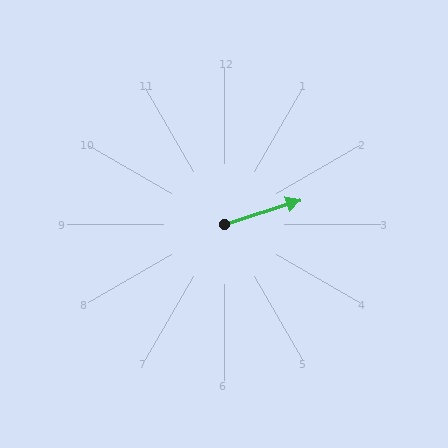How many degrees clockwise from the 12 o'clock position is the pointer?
Approximately 72 degrees.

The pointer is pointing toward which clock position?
Roughly 2 o'clock.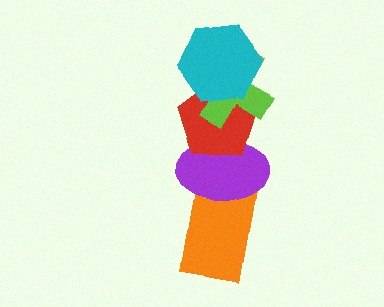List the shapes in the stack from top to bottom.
From top to bottom: the cyan hexagon, the lime cross, the red pentagon, the purple ellipse, the orange rectangle.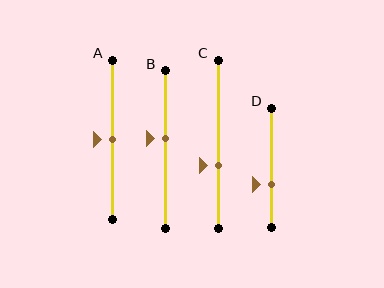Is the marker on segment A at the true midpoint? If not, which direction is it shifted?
Yes, the marker on segment A is at the true midpoint.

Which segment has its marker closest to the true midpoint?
Segment A has its marker closest to the true midpoint.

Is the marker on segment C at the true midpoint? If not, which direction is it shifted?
No, the marker on segment C is shifted downward by about 13% of the segment length.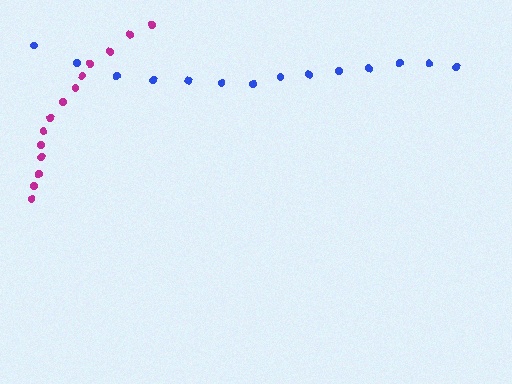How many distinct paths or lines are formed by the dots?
There are 2 distinct paths.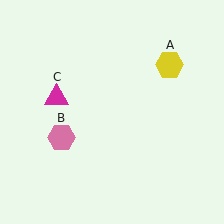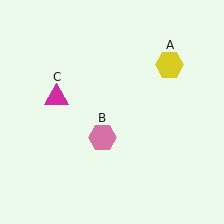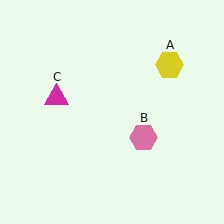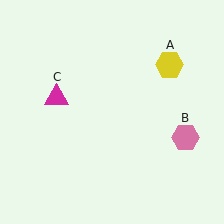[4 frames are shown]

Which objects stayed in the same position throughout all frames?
Yellow hexagon (object A) and magenta triangle (object C) remained stationary.